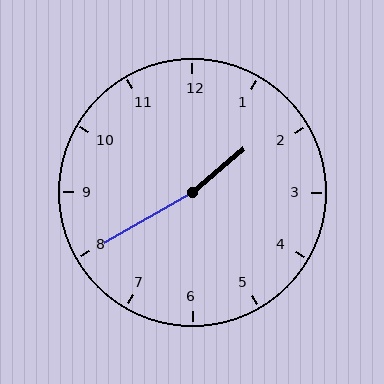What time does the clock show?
1:40.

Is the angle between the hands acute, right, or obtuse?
It is obtuse.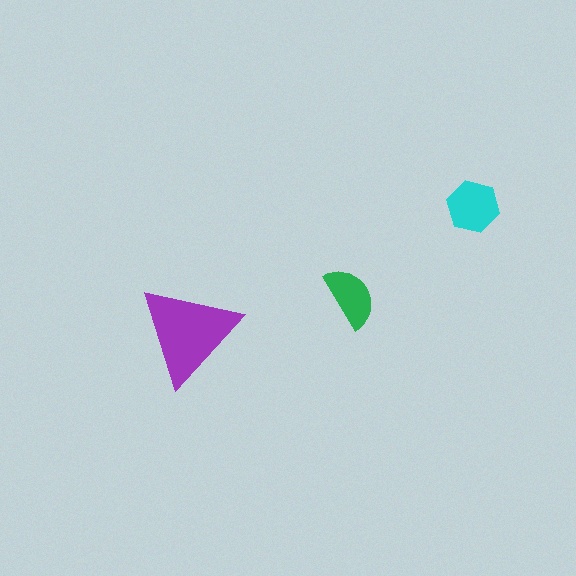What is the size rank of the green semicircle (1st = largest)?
3rd.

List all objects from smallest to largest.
The green semicircle, the cyan hexagon, the purple triangle.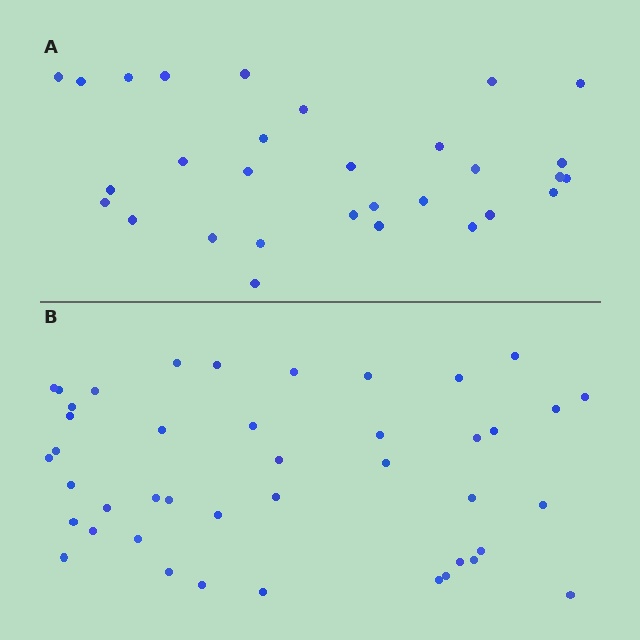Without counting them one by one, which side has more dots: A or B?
Region B (the bottom region) has more dots.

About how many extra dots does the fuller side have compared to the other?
Region B has approximately 15 more dots than region A.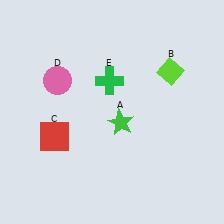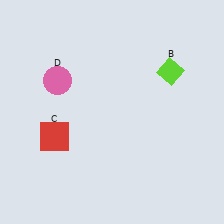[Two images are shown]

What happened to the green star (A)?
The green star (A) was removed in Image 2. It was in the bottom-right area of Image 1.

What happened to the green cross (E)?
The green cross (E) was removed in Image 2. It was in the top-left area of Image 1.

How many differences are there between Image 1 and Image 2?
There are 2 differences between the two images.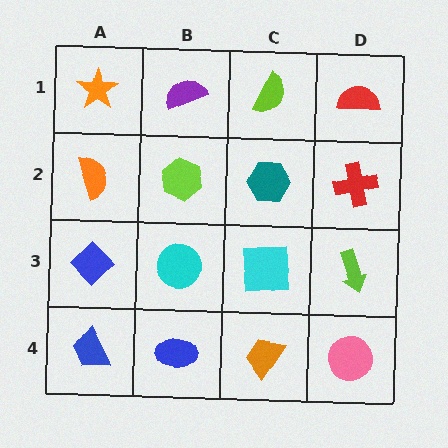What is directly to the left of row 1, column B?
An orange star.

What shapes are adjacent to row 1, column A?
An orange semicircle (row 2, column A), a purple semicircle (row 1, column B).